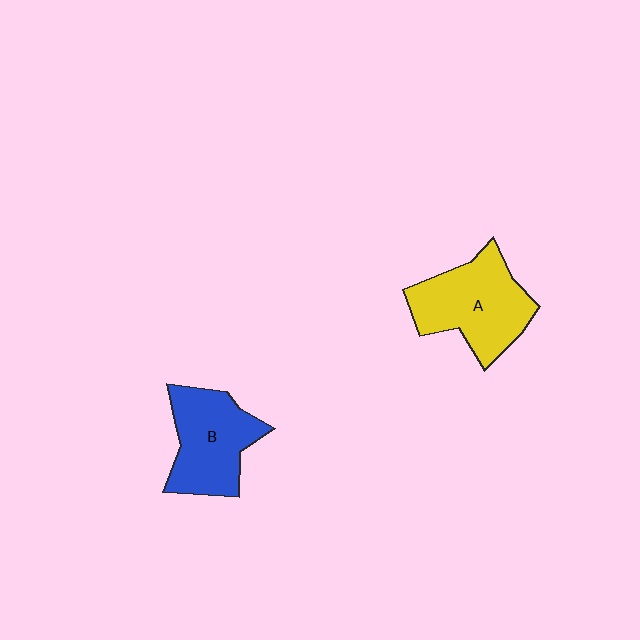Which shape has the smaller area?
Shape B (blue).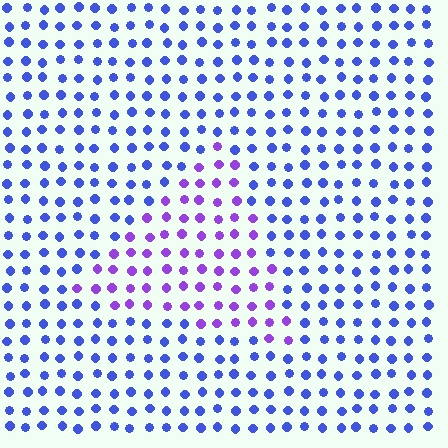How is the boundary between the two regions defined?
The boundary is defined purely by a slight shift in hue (about 41 degrees). Spacing, size, and orientation are identical on both sides.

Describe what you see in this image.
The image is filled with small blue elements in a uniform arrangement. A triangle-shaped region is visible where the elements are tinted to a slightly different hue, forming a subtle color boundary.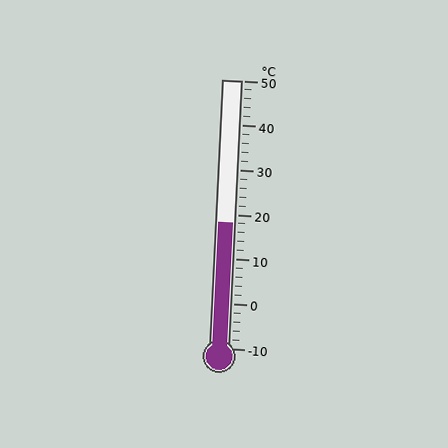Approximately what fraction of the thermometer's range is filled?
The thermometer is filled to approximately 45% of its range.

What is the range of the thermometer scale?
The thermometer scale ranges from -10°C to 50°C.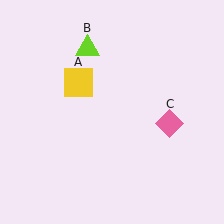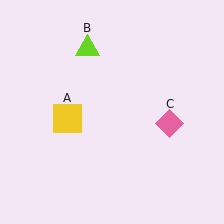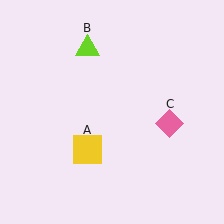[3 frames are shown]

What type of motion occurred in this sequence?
The yellow square (object A) rotated counterclockwise around the center of the scene.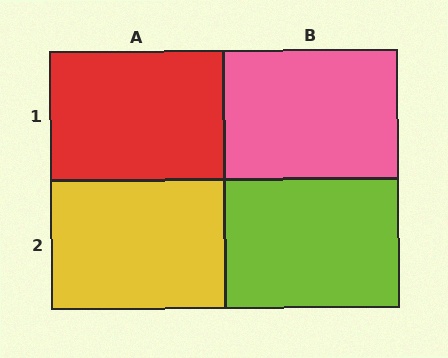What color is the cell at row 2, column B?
Lime.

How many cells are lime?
1 cell is lime.